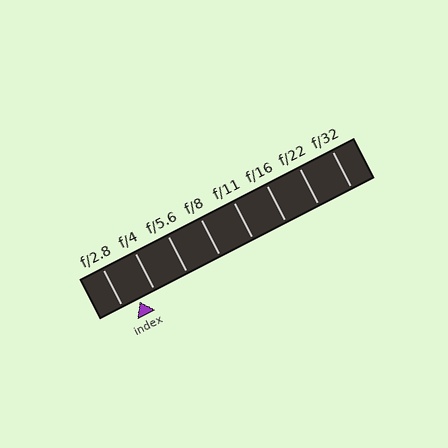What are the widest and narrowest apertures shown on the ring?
The widest aperture shown is f/2.8 and the narrowest is f/32.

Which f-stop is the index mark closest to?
The index mark is closest to f/2.8.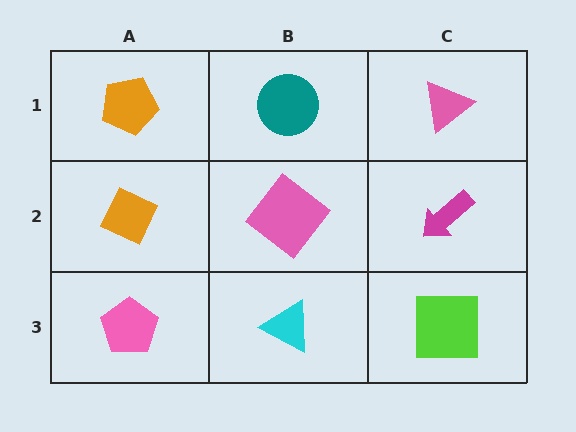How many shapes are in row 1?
3 shapes.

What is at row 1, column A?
An orange pentagon.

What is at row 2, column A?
An orange diamond.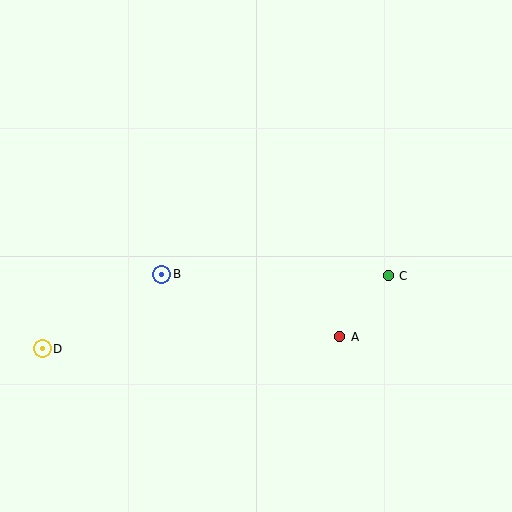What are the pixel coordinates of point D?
Point D is at (42, 349).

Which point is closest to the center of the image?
Point B at (162, 274) is closest to the center.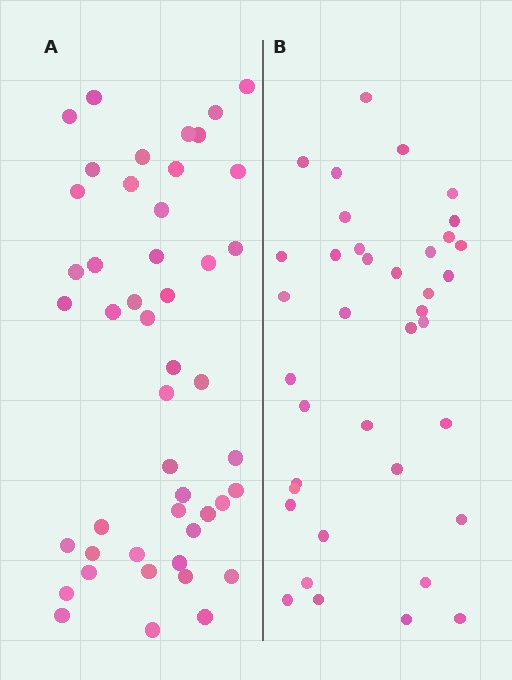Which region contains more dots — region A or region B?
Region A (the left region) has more dots.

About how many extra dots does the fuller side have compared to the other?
Region A has roughly 8 or so more dots than region B.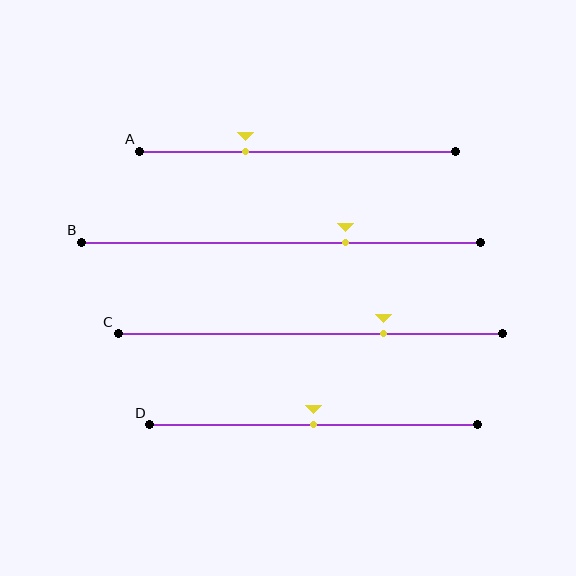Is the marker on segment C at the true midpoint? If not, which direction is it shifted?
No, the marker on segment C is shifted to the right by about 19% of the segment length.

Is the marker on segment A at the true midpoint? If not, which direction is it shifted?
No, the marker on segment A is shifted to the left by about 17% of the segment length.